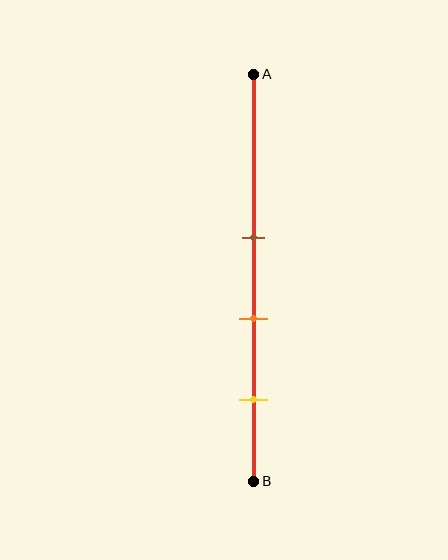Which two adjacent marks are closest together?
The brown and orange marks are the closest adjacent pair.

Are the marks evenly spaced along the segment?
Yes, the marks are approximately evenly spaced.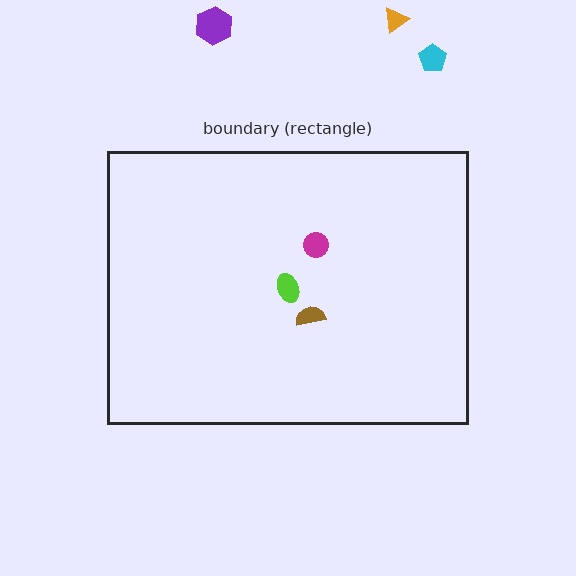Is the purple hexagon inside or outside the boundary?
Outside.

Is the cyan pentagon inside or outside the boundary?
Outside.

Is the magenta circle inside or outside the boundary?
Inside.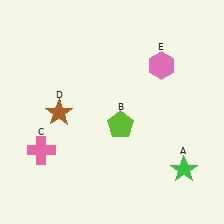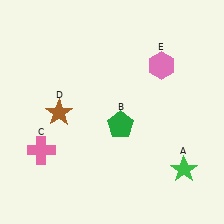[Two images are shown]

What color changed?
The pentagon (B) changed from lime in Image 1 to green in Image 2.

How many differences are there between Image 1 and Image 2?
There is 1 difference between the two images.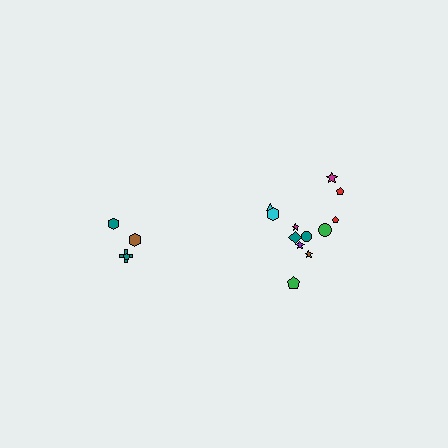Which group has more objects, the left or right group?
The right group.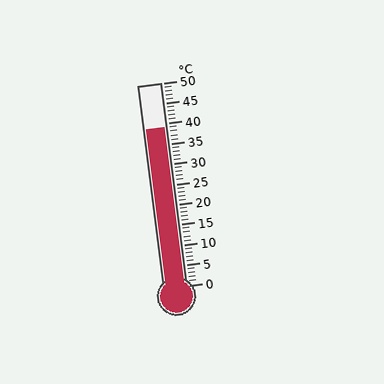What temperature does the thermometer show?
The thermometer shows approximately 39°C.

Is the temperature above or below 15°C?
The temperature is above 15°C.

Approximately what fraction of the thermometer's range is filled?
The thermometer is filled to approximately 80% of its range.